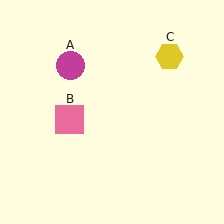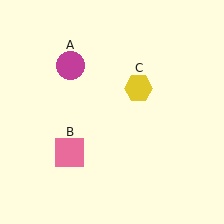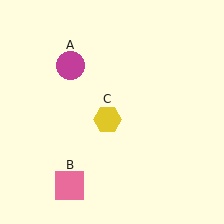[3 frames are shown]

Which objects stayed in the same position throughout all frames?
Magenta circle (object A) remained stationary.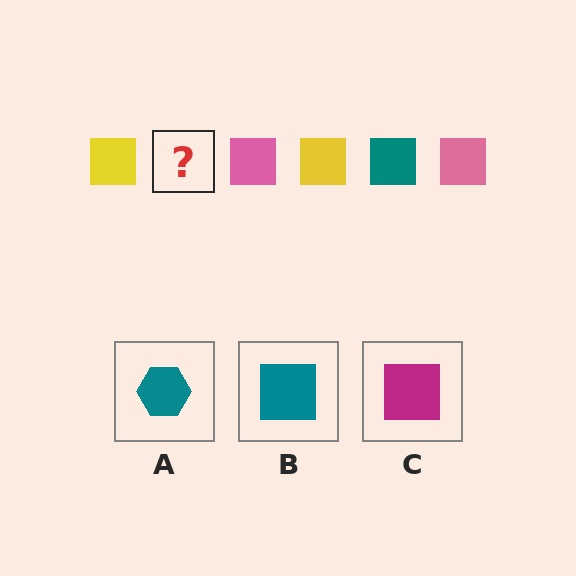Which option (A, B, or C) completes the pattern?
B.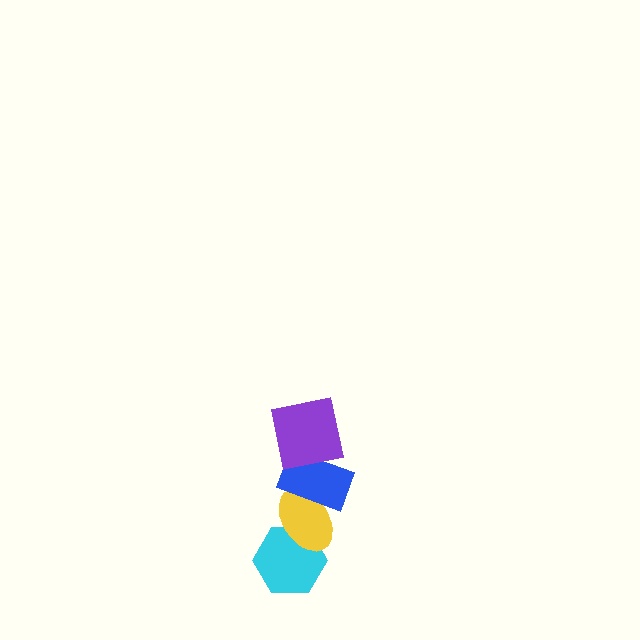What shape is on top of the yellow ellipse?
The blue rectangle is on top of the yellow ellipse.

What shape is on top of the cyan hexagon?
The yellow ellipse is on top of the cyan hexagon.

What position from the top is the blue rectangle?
The blue rectangle is 2nd from the top.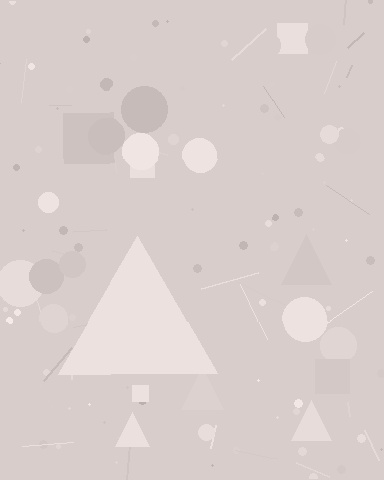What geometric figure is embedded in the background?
A triangle is embedded in the background.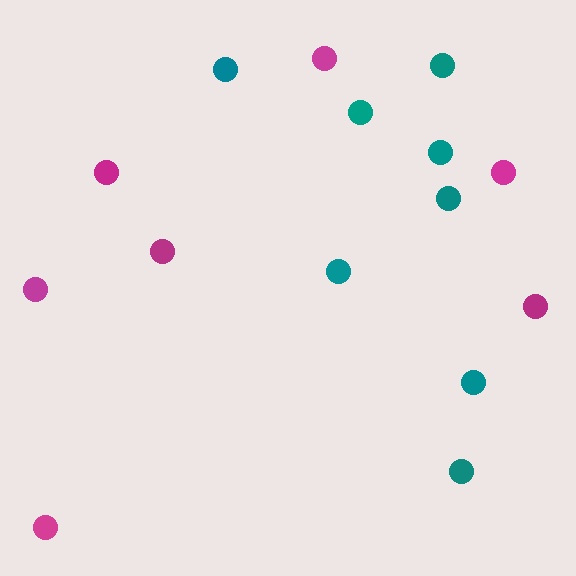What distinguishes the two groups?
There are 2 groups: one group of teal circles (8) and one group of magenta circles (7).